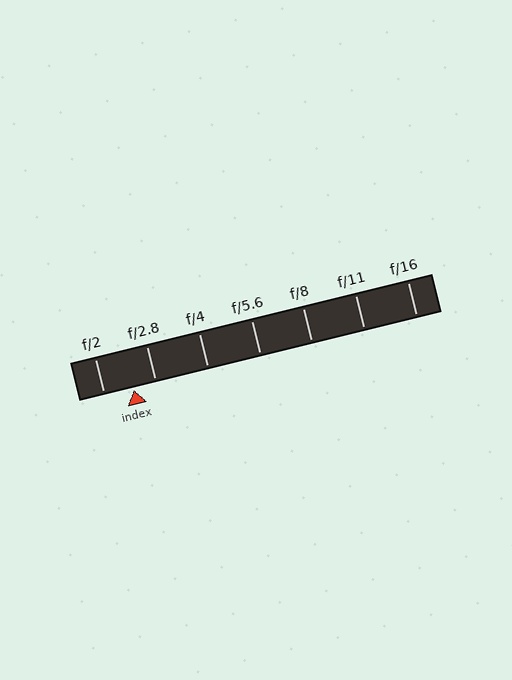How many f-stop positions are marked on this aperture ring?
There are 7 f-stop positions marked.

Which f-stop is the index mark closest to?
The index mark is closest to f/2.8.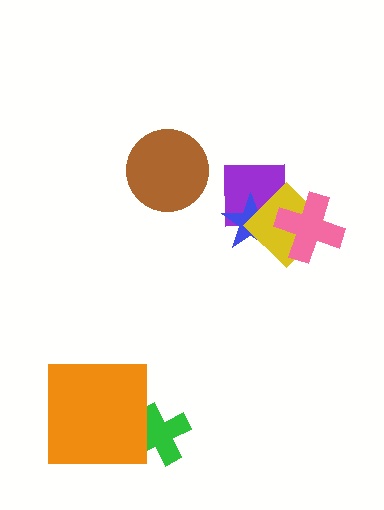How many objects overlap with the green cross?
1 object overlaps with the green cross.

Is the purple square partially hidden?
Yes, it is partially covered by another shape.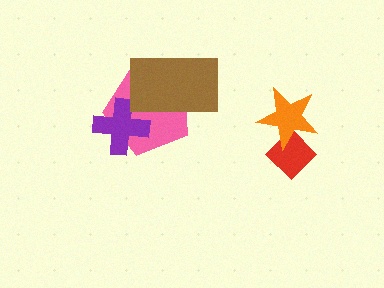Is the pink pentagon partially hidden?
Yes, it is partially covered by another shape.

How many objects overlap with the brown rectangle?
1 object overlaps with the brown rectangle.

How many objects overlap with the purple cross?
1 object overlaps with the purple cross.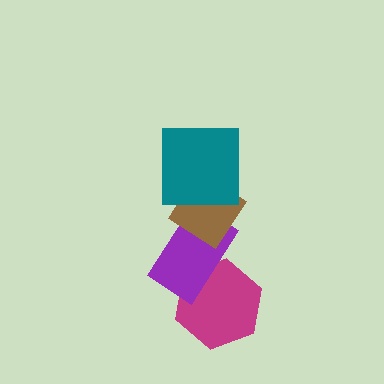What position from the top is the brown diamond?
The brown diamond is 2nd from the top.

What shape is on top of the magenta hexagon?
The purple rectangle is on top of the magenta hexagon.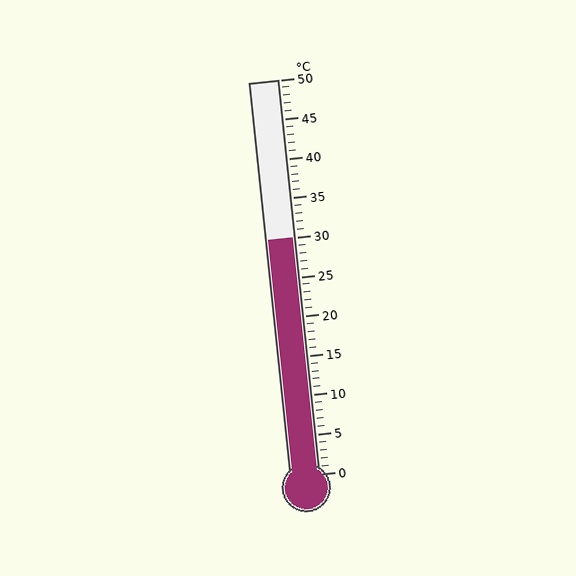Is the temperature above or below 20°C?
The temperature is above 20°C.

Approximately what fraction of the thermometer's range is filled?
The thermometer is filled to approximately 60% of its range.